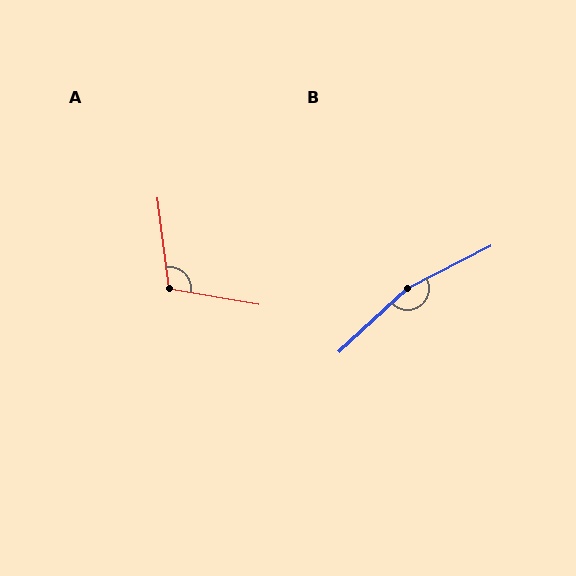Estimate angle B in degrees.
Approximately 164 degrees.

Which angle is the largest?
B, at approximately 164 degrees.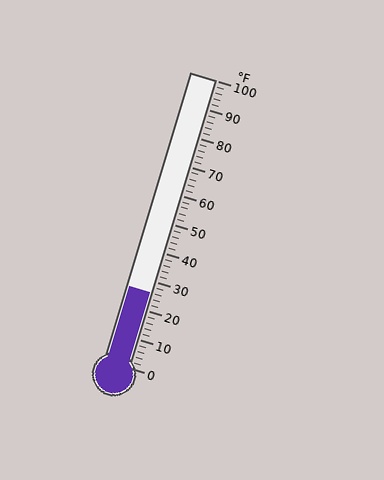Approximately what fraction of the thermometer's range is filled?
The thermometer is filled to approximately 25% of its range.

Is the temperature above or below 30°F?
The temperature is below 30°F.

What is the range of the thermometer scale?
The thermometer scale ranges from 0°F to 100°F.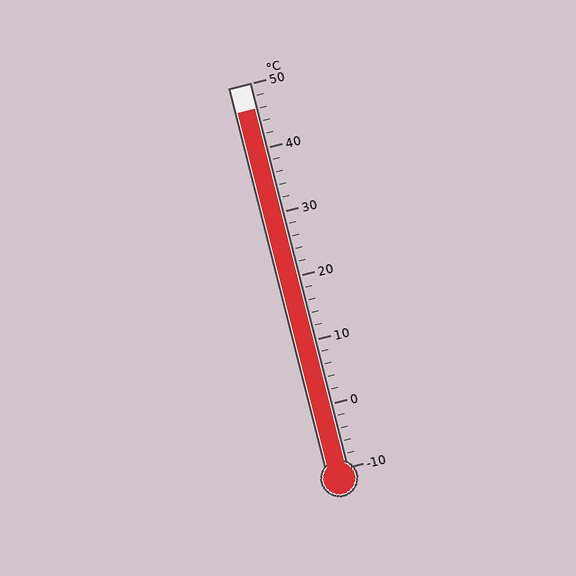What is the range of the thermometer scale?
The thermometer scale ranges from -10°C to 50°C.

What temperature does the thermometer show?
The thermometer shows approximately 46°C.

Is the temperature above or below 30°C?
The temperature is above 30°C.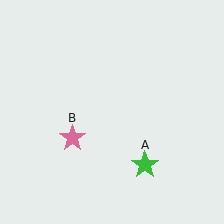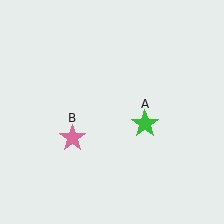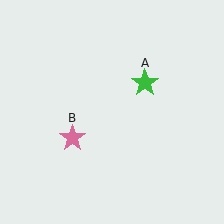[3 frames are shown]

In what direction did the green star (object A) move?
The green star (object A) moved up.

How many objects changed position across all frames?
1 object changed position: green star (object A).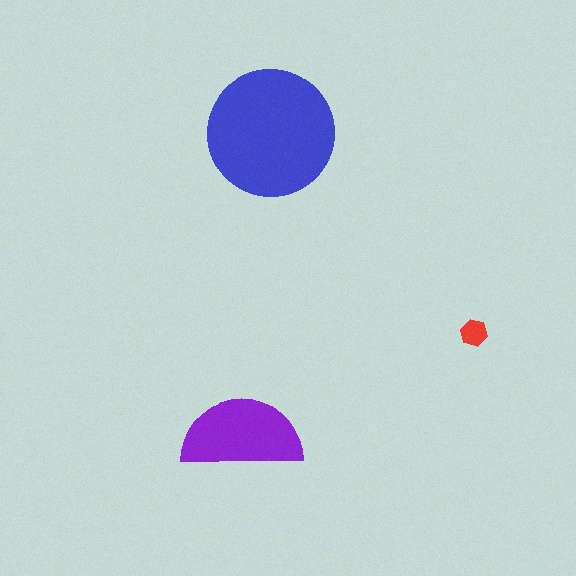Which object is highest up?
The blue circle is topmost.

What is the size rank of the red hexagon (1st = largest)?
3rd.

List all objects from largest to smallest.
The blue circle, the purple semicircle, the red hexagon.